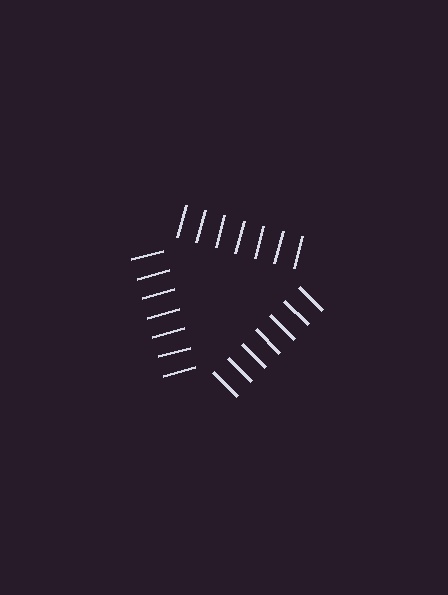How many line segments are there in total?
21 — 7 along each of the 3 edges.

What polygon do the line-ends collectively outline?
An illusory triangle — the line segments terminate on its edges but no continuous stroke is drawn.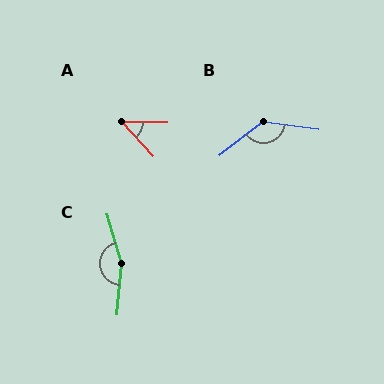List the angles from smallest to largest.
A (47°), B (135°), C (159°).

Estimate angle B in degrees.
Approximately 135 degrees.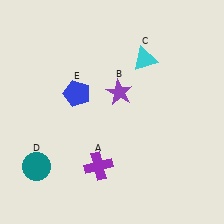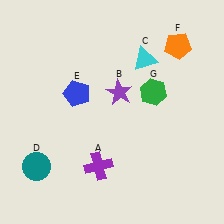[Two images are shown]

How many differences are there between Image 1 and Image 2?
There are 2 differences between the two images.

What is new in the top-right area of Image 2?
A green hexagon (G) was added in the top-right area of Image 2.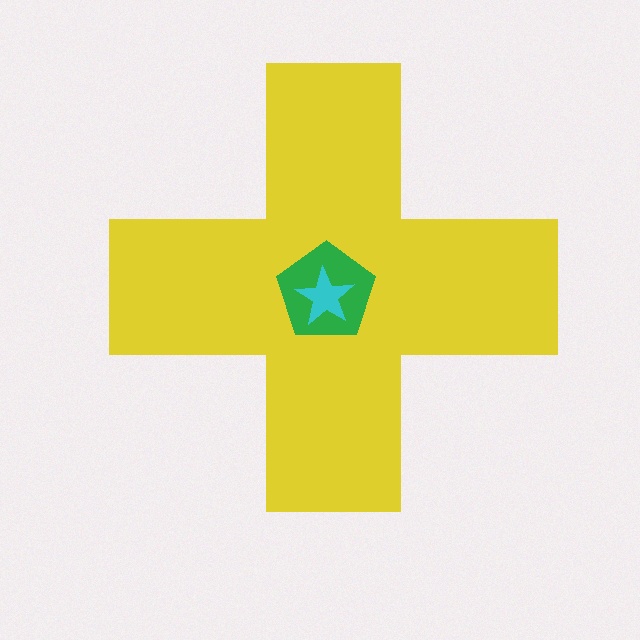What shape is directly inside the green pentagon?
The cyan star.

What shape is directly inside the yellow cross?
The green pentagon.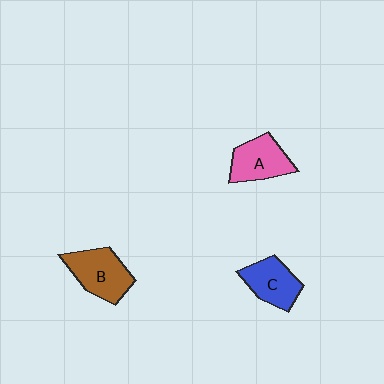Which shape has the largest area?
Shape B (brown).